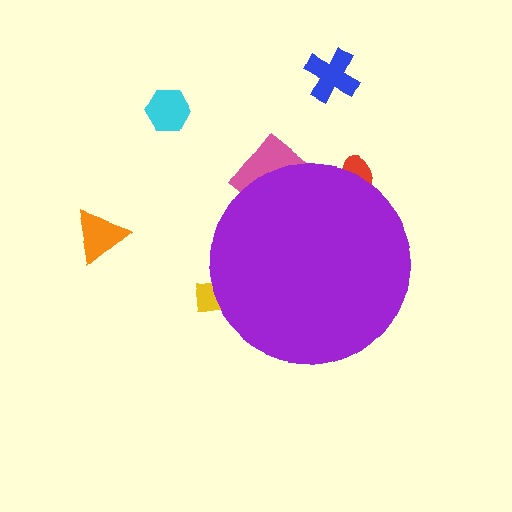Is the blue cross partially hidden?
No, the blue cross is fully visible.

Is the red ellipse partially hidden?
Yes, the red ellipse is partially hidden behind the purple circle.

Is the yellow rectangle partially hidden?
Yes, the yellow rectangle is partially hidden behind the purple circle.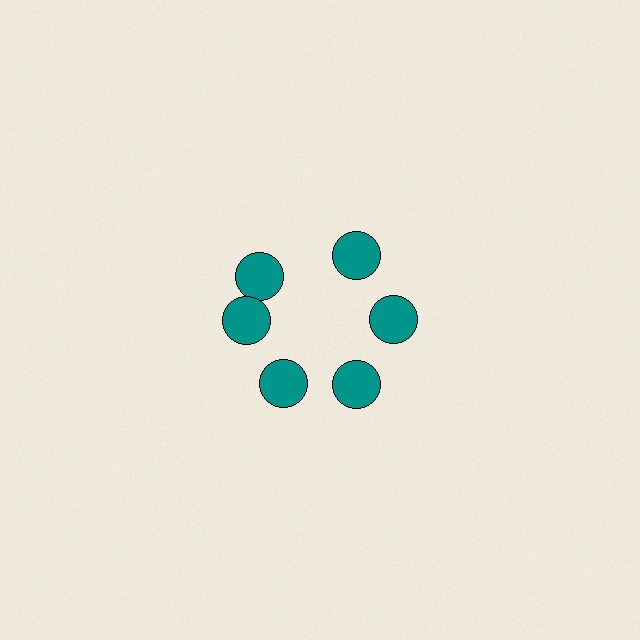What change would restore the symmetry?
The symmetry would be restored by rotating it back into even spacing with its neighbors so that all 6 circles sit at equal angles and equal distance from the center.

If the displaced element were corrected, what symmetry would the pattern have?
It would have 6-fold rotational symmetry — the pattern would map onto itself every 60 degrees.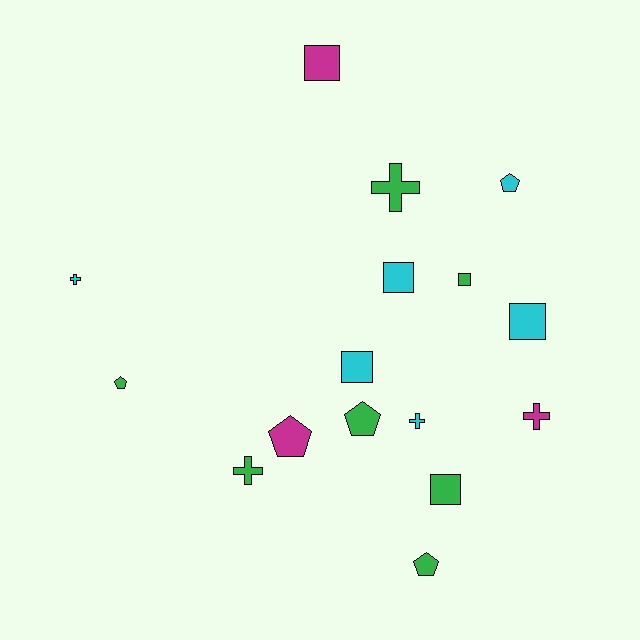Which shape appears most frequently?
Square, with 6 objects.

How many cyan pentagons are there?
There is 1 cyan pentagon.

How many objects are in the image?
There are 16 objects.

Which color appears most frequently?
Green, with 7 objects.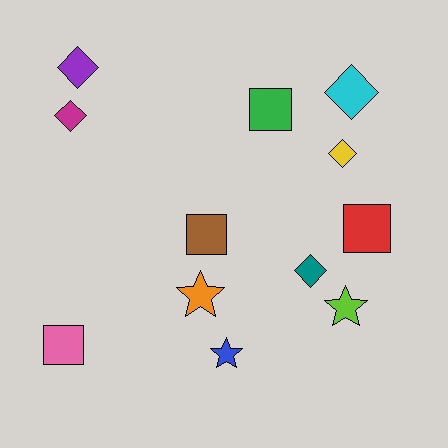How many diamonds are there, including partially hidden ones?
There are 5 diamonds.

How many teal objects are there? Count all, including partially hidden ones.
There is 1 teal object.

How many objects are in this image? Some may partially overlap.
There are 12 objects.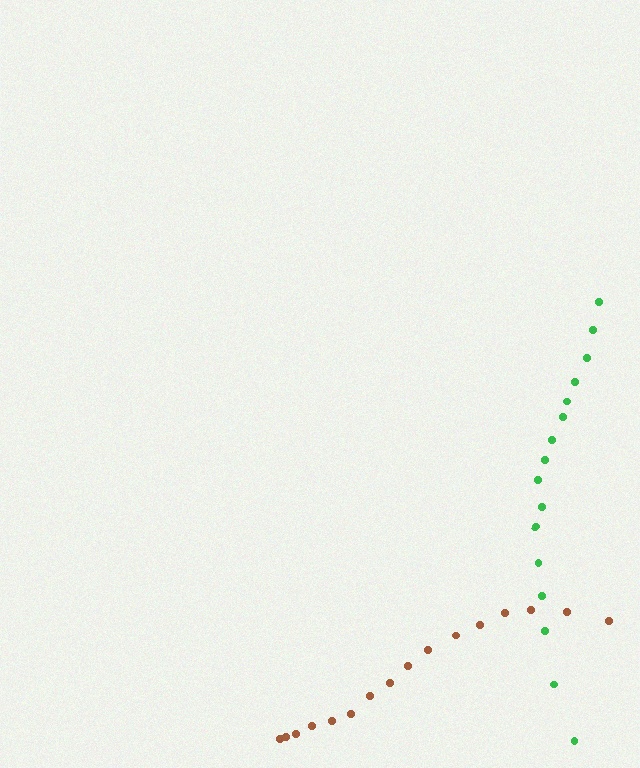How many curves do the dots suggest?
There are 2 distinct paths.